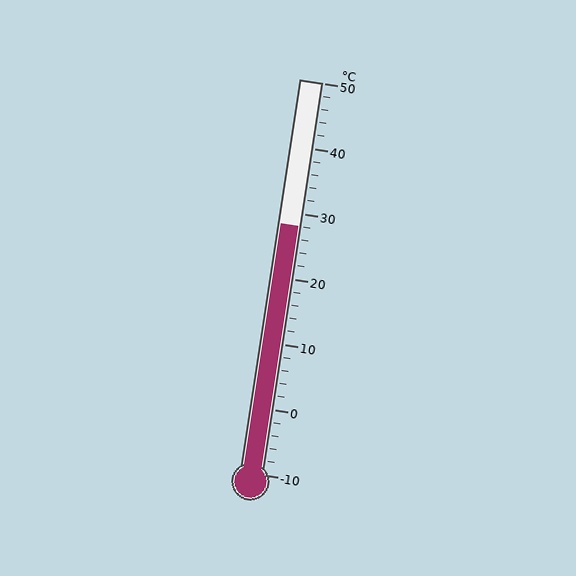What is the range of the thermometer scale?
The thermometer scale ranges from -10°C to 50°C.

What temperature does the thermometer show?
The thermometer shows approximately 28°C.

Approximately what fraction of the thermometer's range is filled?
The thermometer is filled to approximately 65% of its range.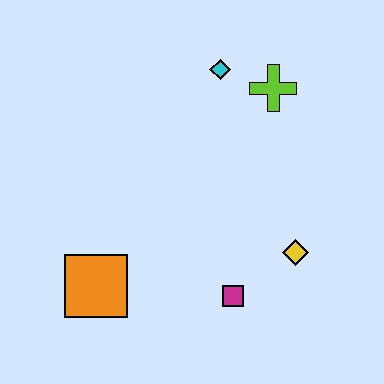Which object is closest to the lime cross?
The cyan diamond is closest to the lime cross.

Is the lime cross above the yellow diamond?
Yes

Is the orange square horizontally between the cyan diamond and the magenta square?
No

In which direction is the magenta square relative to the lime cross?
The magenta square is below the lime cross.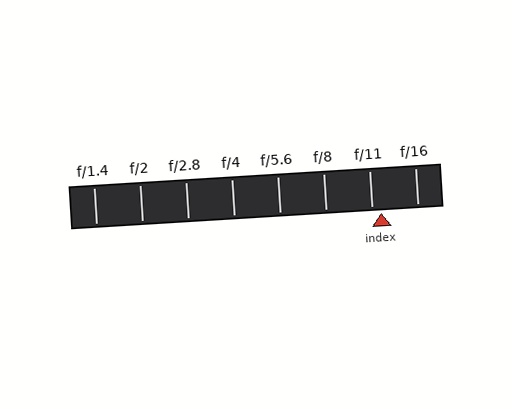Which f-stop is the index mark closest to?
The index mark is closest to f/11.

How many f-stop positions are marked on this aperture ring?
There are 8 f-stop positions marked.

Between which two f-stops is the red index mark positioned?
The index mark is between f/11 and f/16.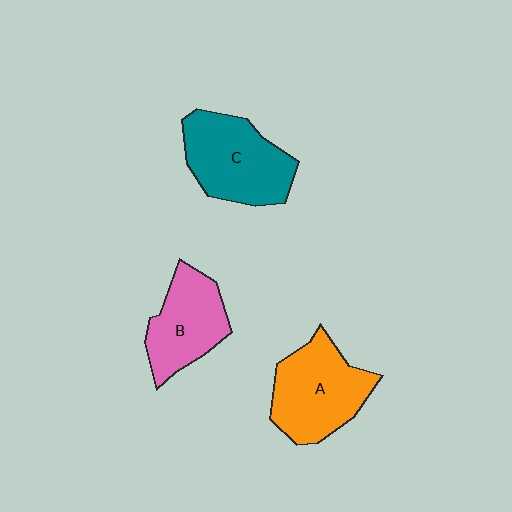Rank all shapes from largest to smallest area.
From largest to smallest: C (teal), A (orange), B (pink).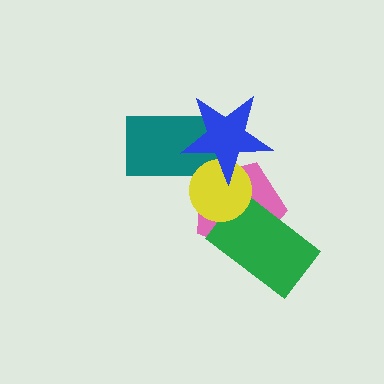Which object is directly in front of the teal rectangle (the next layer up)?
The yellow circle is directly in front of the teal rectangle.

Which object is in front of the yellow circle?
The blue star is in front of the yellow circle.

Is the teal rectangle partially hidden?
Yes, it is partially covered by another shape.